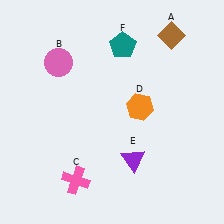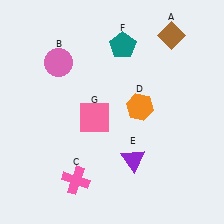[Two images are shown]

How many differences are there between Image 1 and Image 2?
There is 1 difference between the two images.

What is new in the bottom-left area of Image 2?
A pink square (G) was added in the bottom-left area of Image 2.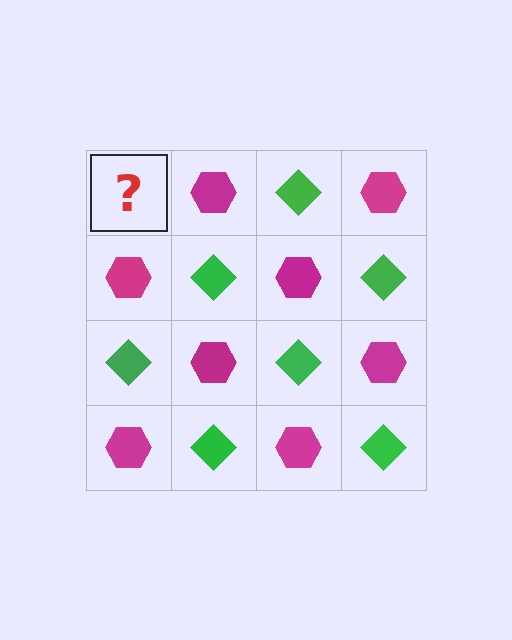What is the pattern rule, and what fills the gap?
The rule is that it alternates green diamond and magenta hexagon in a checkerboard pattern. The gap should be filled with a green diamond.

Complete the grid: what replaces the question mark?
The question mark should be replaced with a green diamond.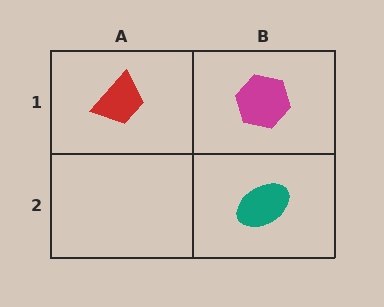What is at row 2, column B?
A teal ellipse.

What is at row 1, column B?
A magenta hexagon.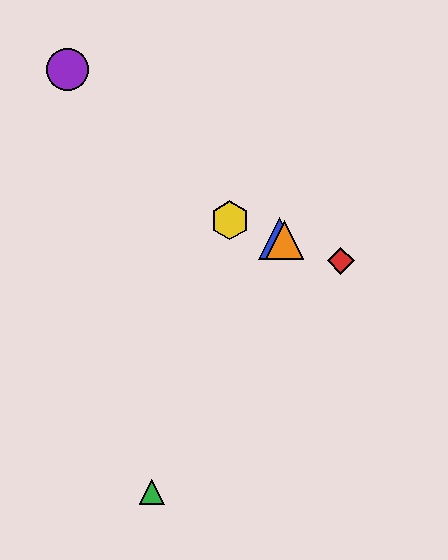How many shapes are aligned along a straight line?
4 shapes (the red diamond, the blue triangle, the yellow hexagon, the orange triangle) are aligned along a straight line.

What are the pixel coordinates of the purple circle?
The purple circle is at (67, 70).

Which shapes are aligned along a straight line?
The red diamond, the blue triangle, the yellow hexagon, the orange triangle are aligned along a straight line.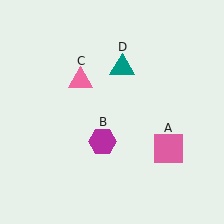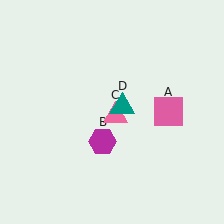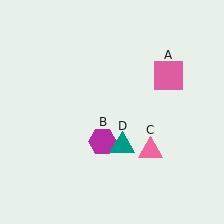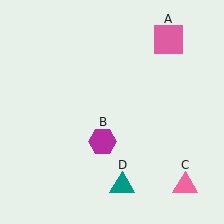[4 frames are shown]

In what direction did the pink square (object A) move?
The pink square (object A) moved up.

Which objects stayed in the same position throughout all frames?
Magenta hexagon (object B) remained stationary.